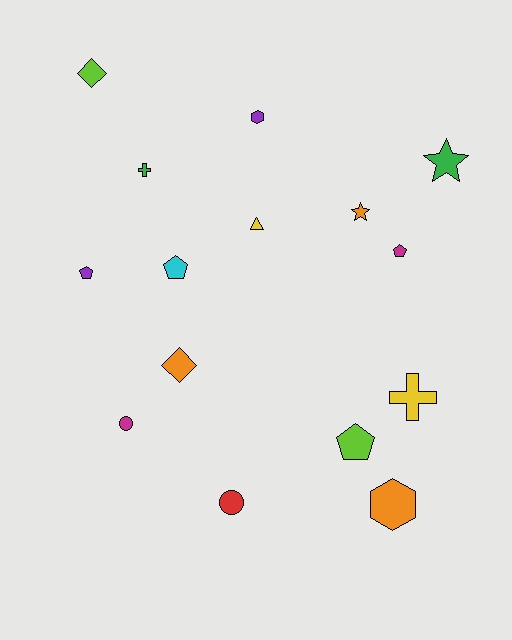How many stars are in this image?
There are 2 stars.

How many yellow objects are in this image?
There are 2 yellow objects.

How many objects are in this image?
There are 15 objects.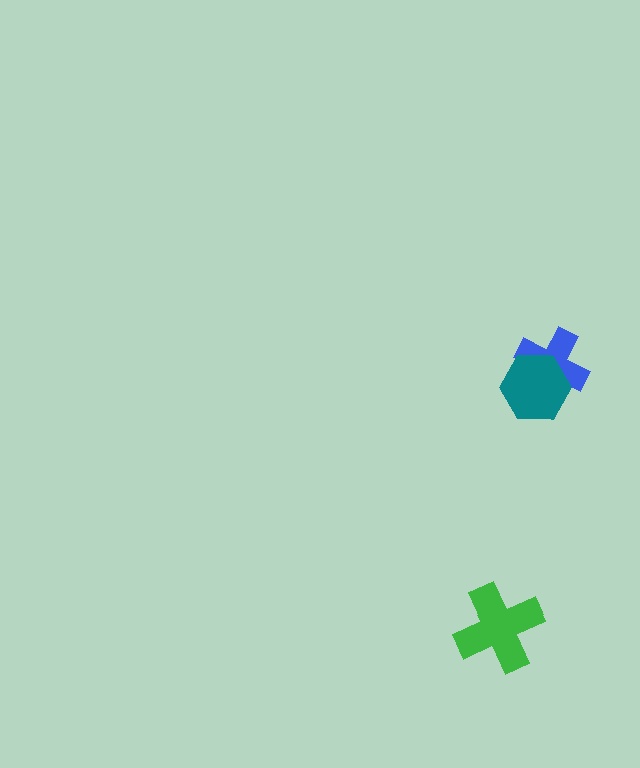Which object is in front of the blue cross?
The teal hexagon is in front of the blue cross.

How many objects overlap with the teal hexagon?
1 object overlaps with the teal hexagon.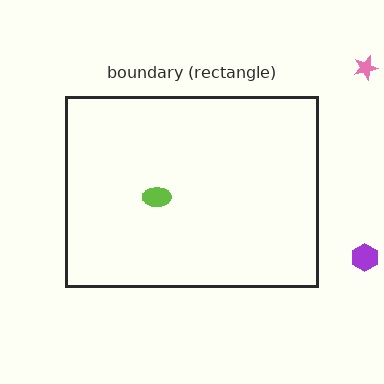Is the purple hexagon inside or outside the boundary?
Outside.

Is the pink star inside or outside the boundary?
Outside.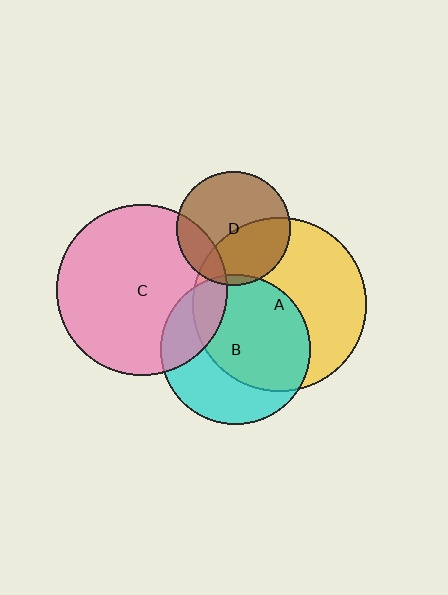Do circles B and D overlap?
Yes.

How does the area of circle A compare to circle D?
Approximately 2.3 times.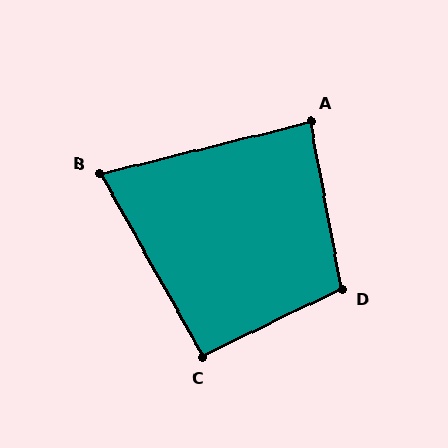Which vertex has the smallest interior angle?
B, at approximately 75 degrees.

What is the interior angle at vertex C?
Approximately 93 degrees (approximately right).